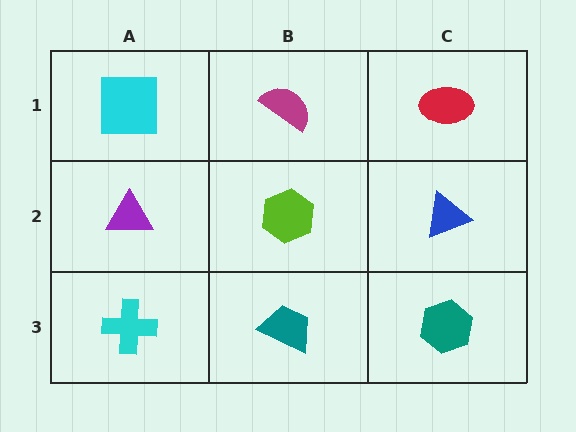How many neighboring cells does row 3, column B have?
3.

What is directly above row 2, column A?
A cyan square.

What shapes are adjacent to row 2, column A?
A cyan square (row 1, column A), a cyan cross (row 3, column A), a lime hexagon (row 2, column B).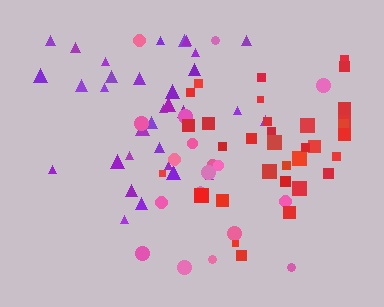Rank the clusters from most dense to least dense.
purple, red, pink.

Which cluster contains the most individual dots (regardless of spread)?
Purple (33).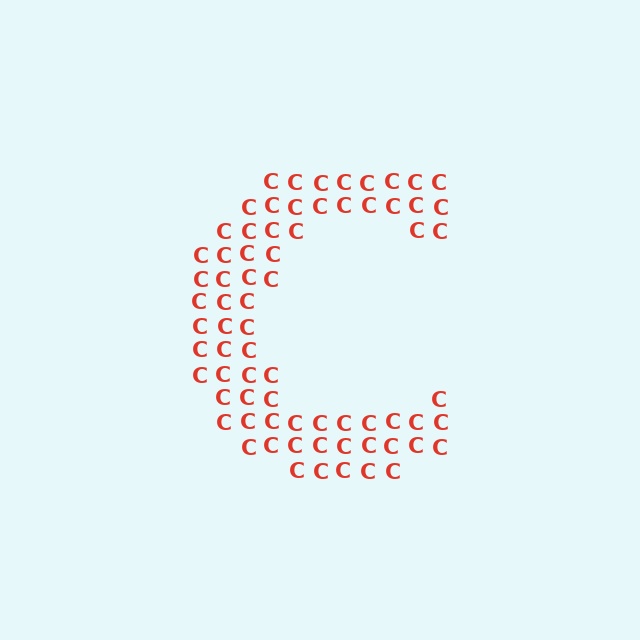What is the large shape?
The large shape is the letter C.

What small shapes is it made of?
It is made of small letter C's.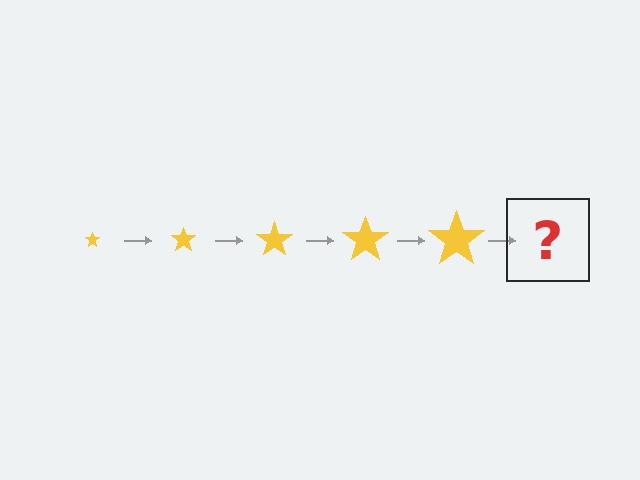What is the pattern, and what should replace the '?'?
The pattern is that the star gets progressively larger each step. The '?' should be a yellow star, larger than the previous one.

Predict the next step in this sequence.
The next step is a yellow star, larger than the previous one.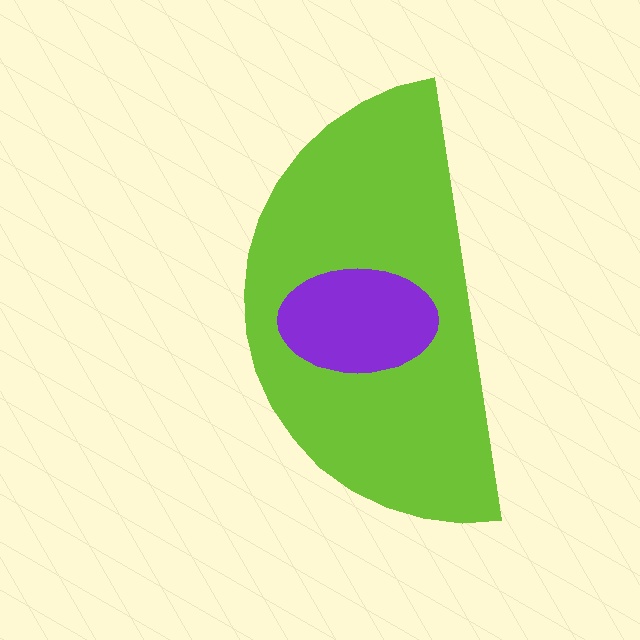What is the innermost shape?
The purple ellipse.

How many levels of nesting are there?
2.